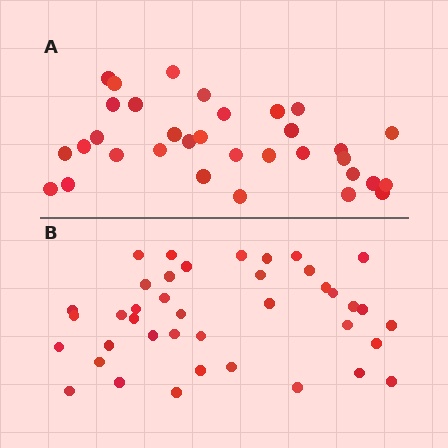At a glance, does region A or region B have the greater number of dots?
Region B (the bottom region) has more dots.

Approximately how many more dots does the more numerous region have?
Region B has roughly 8 or so more dots than region A.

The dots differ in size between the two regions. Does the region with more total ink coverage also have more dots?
No. Region A has more total ink coverage because its dots are larger, but region B actually contains more individual dots. Total area can be misleading — the number of items is what matters here.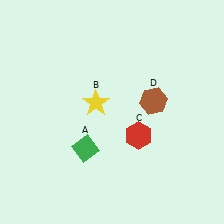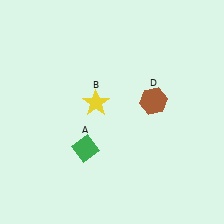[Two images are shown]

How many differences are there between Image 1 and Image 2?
There is 1 difference between the two images.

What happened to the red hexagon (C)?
The red hexagon (C) was removed in Image 2. It was in the bottom-right area of Image 1.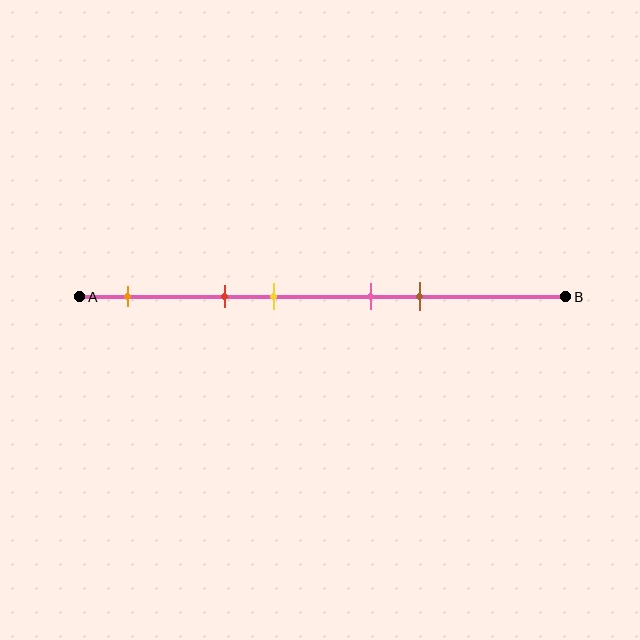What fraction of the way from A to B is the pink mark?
The pink mark is approximately 60% (0.6) of the way from A to B.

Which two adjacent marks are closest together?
The pink and brown marks are the closest adjacent pair.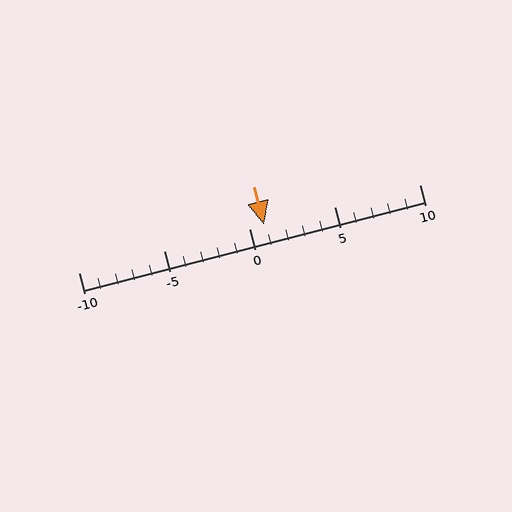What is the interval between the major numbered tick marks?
The major tick marks are spaced 5 units apart.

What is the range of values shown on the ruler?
The ruler shows values from -10 to 10.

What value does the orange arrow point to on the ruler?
The orange arrow points to approximately 1.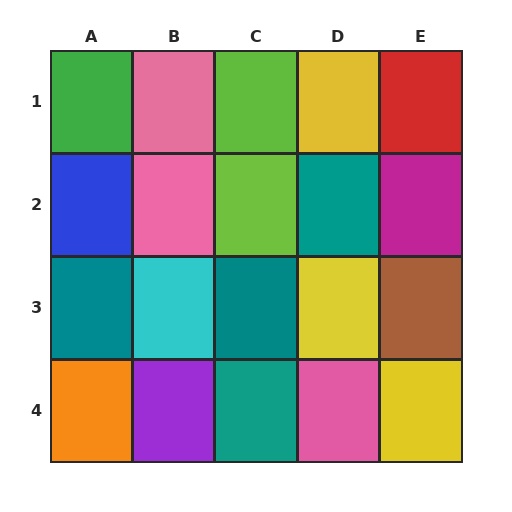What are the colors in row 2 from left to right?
Blue, pink, lime, teal, magenta.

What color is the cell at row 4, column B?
Purple.